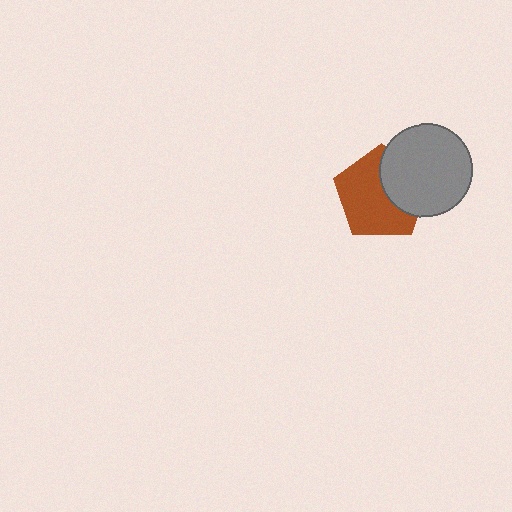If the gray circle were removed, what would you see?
You would see the complete brown pentagon.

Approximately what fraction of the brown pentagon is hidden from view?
Roughly 35% of the brown pentagon is hidden behind the gray circle.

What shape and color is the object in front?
The object in front is a gray circle.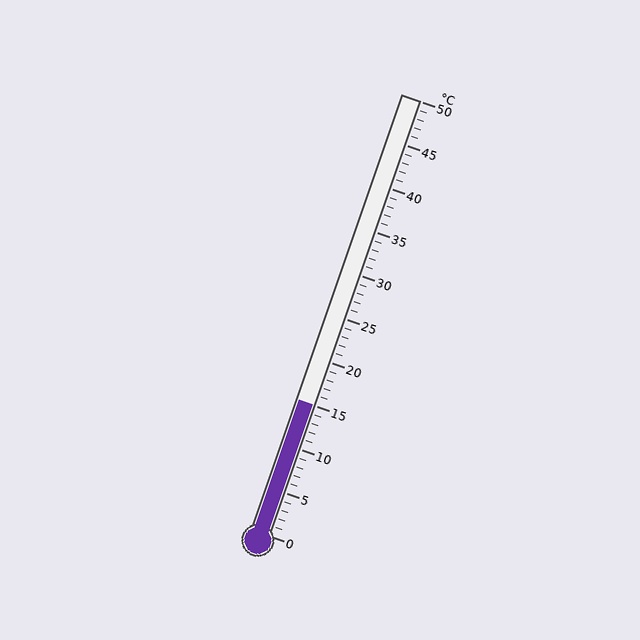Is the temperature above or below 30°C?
The temperature is below 30°C.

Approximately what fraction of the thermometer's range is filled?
The thermometer is filled to approximately 30% of its range.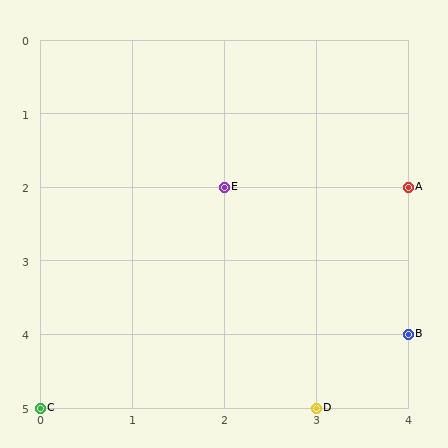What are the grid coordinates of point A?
Point A is at grid coordinates (4, 2).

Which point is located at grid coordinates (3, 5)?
Point D is at (3, 5).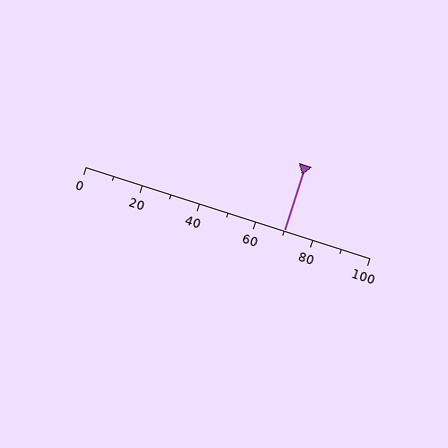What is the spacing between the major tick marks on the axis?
The major ticks are spaced 20 apart.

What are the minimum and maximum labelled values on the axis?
The axis runs from 0 to 100.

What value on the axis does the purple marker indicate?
The marker indicates approximately 70.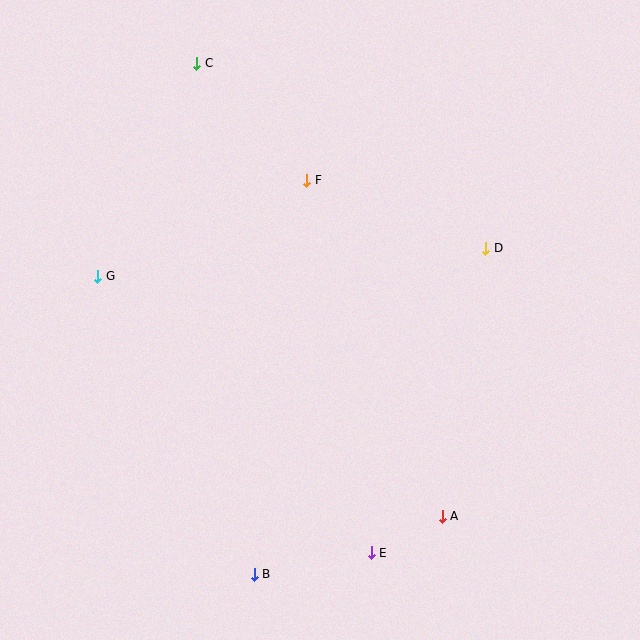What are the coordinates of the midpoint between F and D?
The midpoint between F and D is at (396, 214).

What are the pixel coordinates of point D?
Point D is at (486, 248).